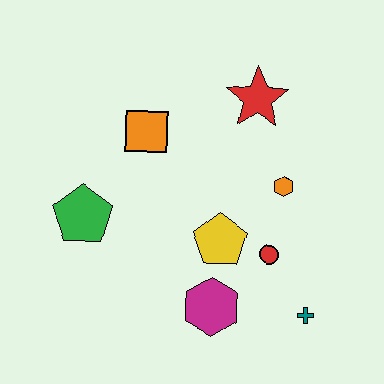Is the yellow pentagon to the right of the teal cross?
No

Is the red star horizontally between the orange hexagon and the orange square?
Yes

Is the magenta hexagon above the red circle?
No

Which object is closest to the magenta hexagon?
The yellow pentagon is closest to the magenta hexagon.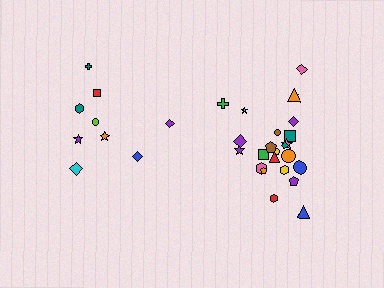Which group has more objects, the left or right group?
The right group.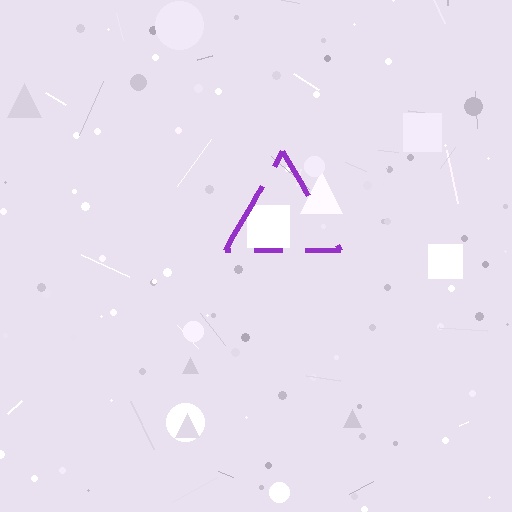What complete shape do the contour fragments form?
The contour fragments form a triangle.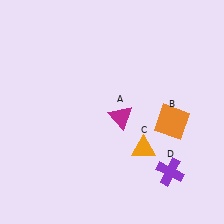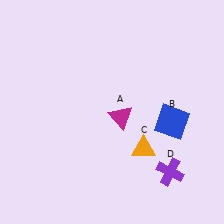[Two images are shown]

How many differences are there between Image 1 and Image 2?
There is 1 difference between the two images.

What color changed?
The square (B) changed from orange in Image 1 to blue in Image 2.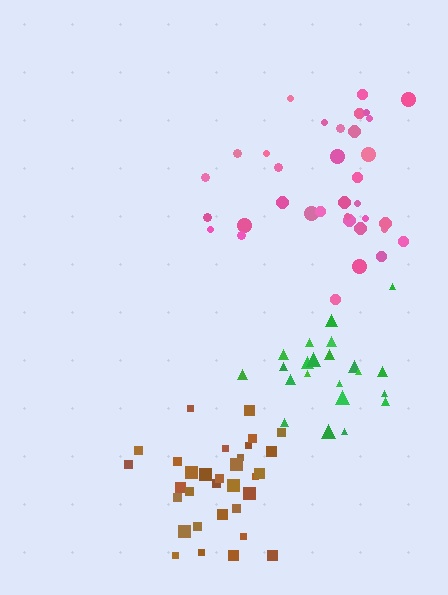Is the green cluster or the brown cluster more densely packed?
Brown.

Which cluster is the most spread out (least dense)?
Pink.